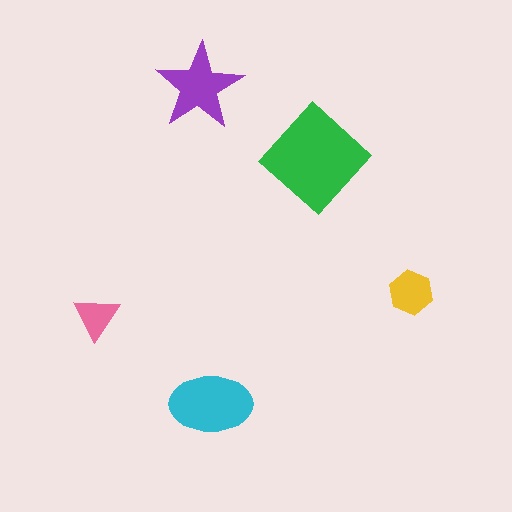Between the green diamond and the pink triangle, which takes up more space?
The green diamond.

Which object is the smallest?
The pink triangle.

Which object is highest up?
The purple star is topmost.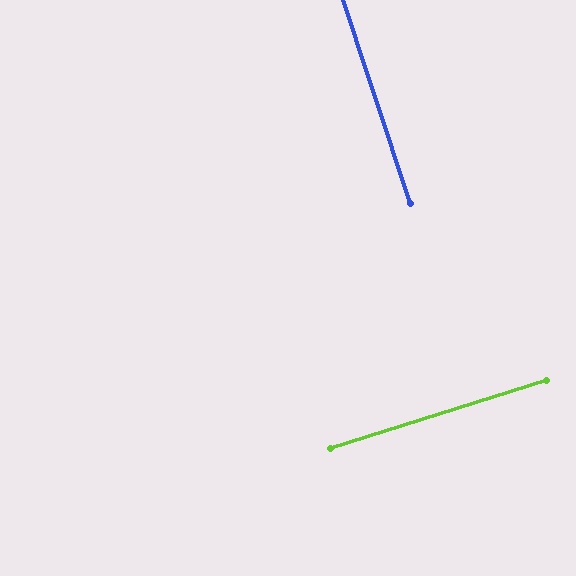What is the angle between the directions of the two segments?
Approximately 89 degrees.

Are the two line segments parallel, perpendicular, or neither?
Perpendicular — they meet at approximately 89°.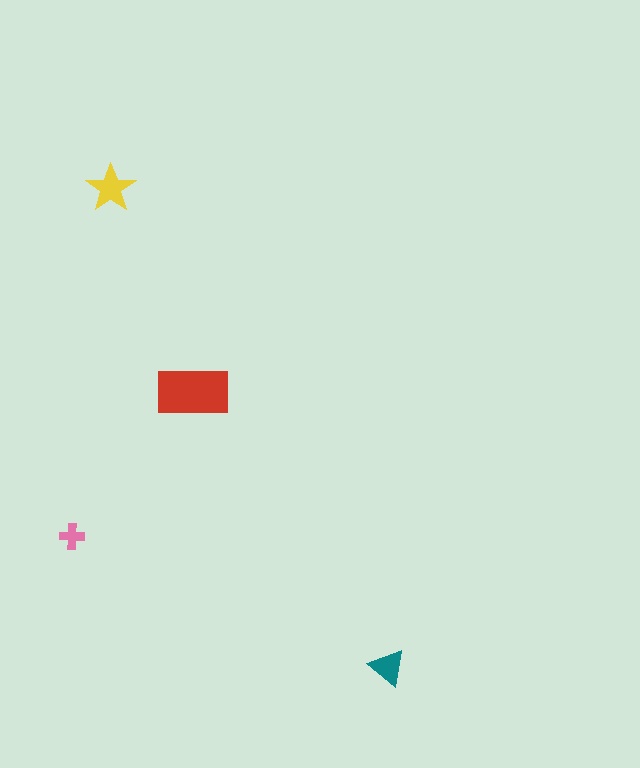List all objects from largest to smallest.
The red rectangle, the yellow star, the teal triangle, the pink cross.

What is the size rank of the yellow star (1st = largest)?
2nd.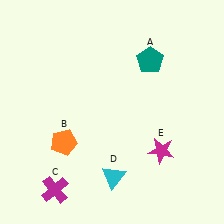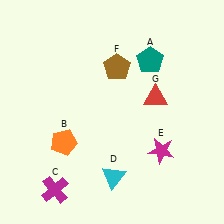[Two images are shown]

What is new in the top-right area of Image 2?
A red triangle (G) was added in the top-right area of Image 2.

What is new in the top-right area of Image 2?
A brown pentagon (F) was added in the top-right area of Image 2.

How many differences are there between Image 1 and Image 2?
There are 2 differences between the two images.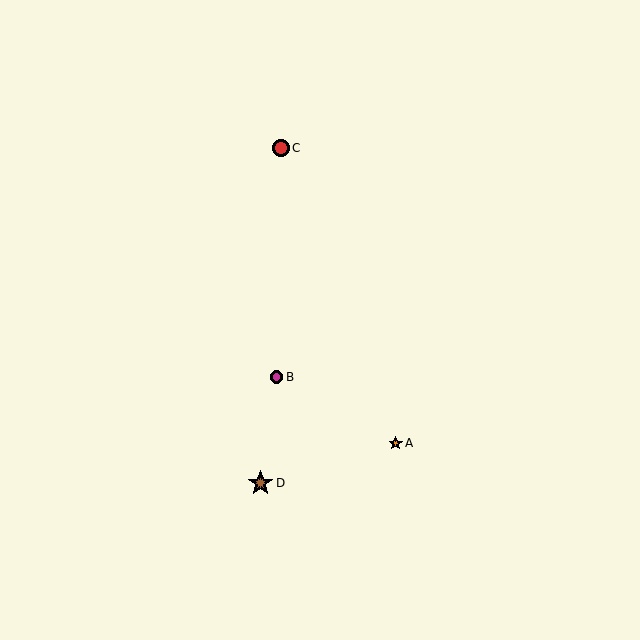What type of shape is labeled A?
Shape A is an orange star.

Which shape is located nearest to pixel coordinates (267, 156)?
The red circle (labeled C) at (281, 148) is nearest to that location.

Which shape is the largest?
The brown star (labeled D) is the largest.